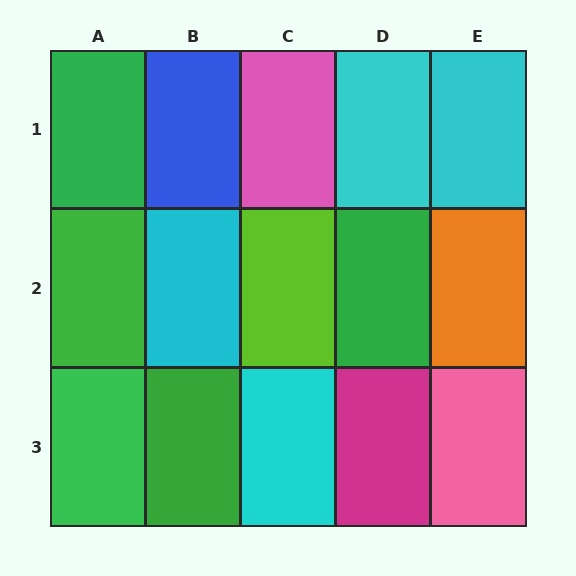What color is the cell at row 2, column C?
Lime.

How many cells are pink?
2 cells are pink.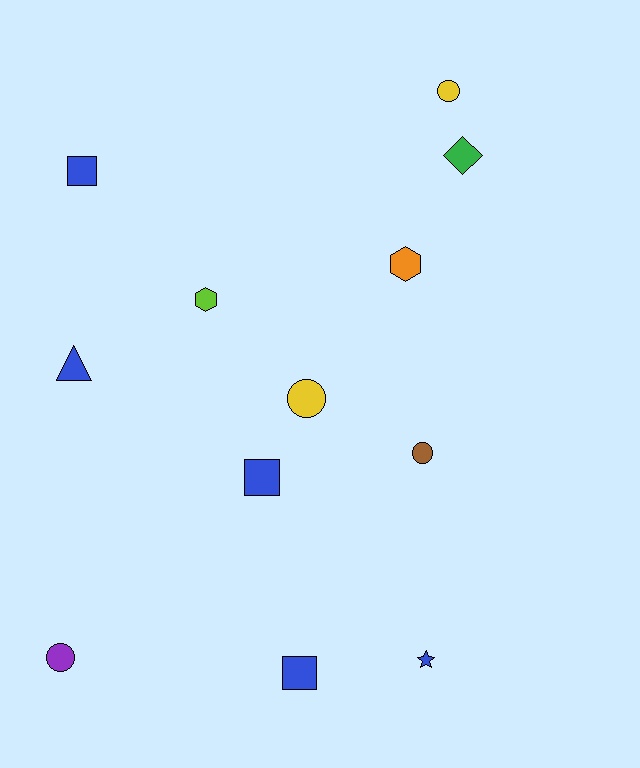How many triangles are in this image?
There is 1 triangle.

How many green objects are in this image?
There is 1 green object.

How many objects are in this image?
There are 12 objects.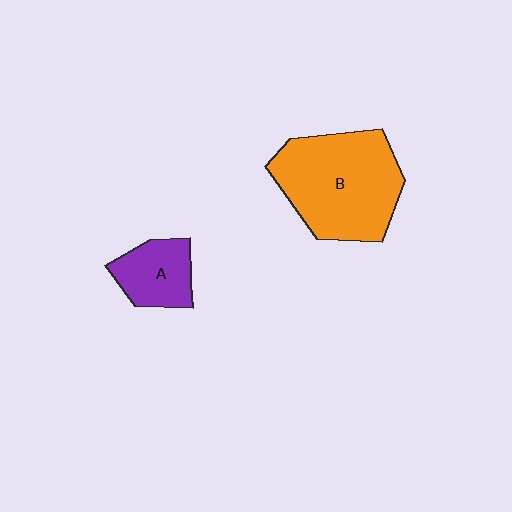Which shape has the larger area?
Shape B (orange).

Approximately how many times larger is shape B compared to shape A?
Approximately 2.5 times.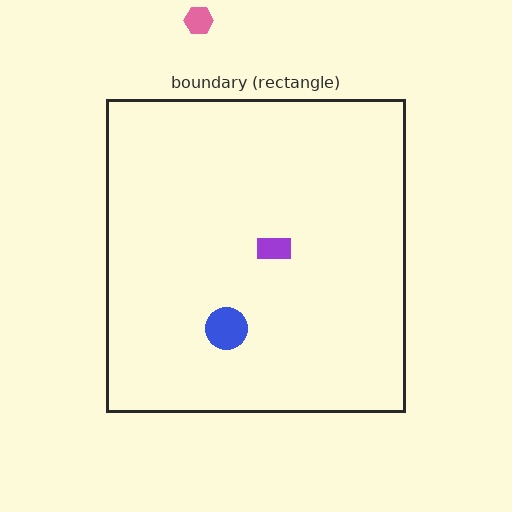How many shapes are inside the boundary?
2 inside, 1 outside.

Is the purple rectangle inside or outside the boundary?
Inside.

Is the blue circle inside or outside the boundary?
Inside.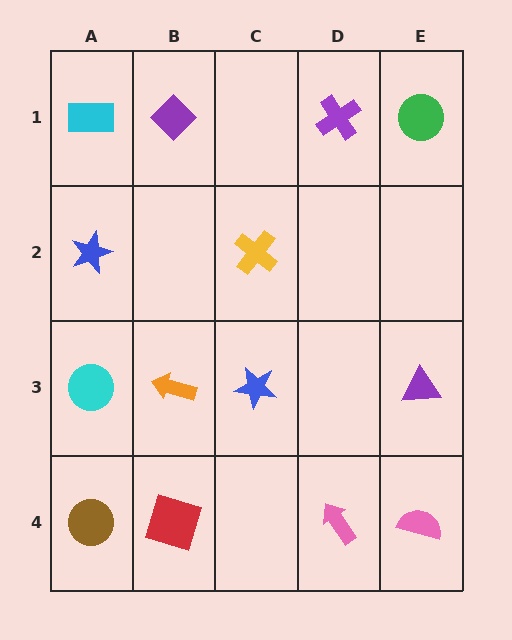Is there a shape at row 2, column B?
No, that cell is empty.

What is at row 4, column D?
A pink arrow.